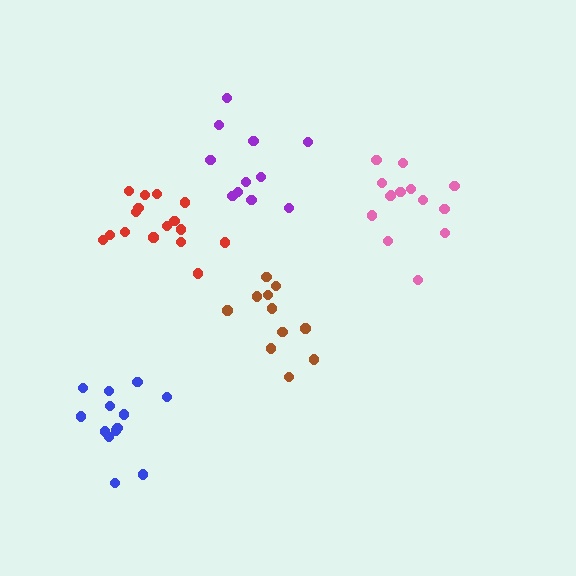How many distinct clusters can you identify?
There are 5 distinct clusters.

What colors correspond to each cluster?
The clusters are colored: brown, pink, blue, purple, red.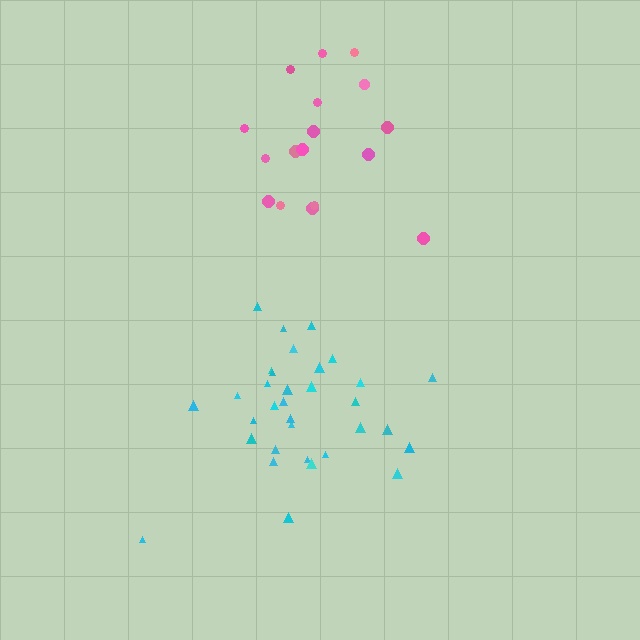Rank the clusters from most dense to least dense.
cyan, pink.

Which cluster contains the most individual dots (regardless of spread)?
Cyan (33).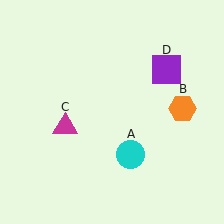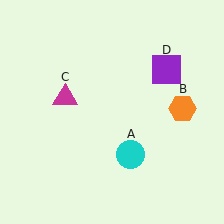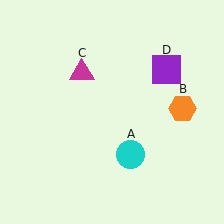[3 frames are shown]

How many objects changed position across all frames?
1 object changed position: magenta triangle (object C).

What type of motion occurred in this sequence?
The magenta triangle (object C) rotated clockwise around the center of the scene.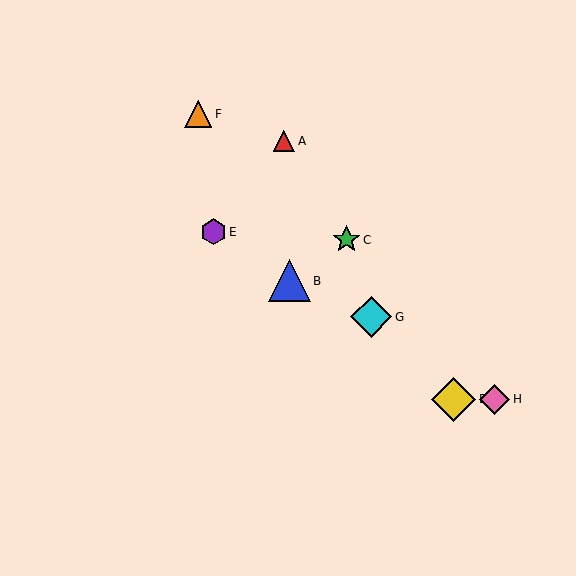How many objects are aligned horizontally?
2 objects (D, H) are aligned horizontally.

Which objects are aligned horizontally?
Objects D, H are aligned horizontally.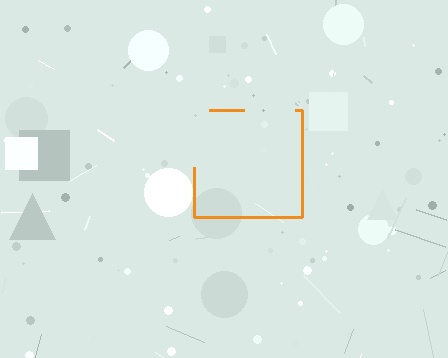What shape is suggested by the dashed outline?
The dashed outline suggests a square.